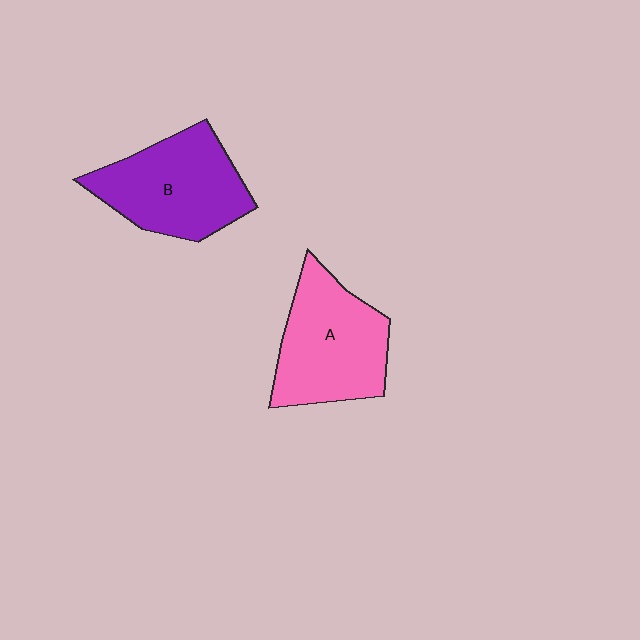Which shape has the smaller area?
Shape B (purple).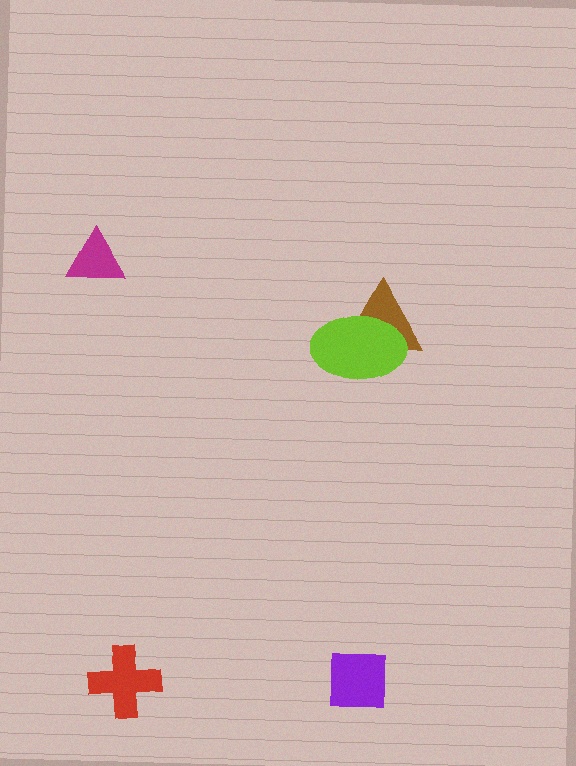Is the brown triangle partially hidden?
Yes, it is partially covered by another shape.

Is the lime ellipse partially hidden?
No, no other shape covers it.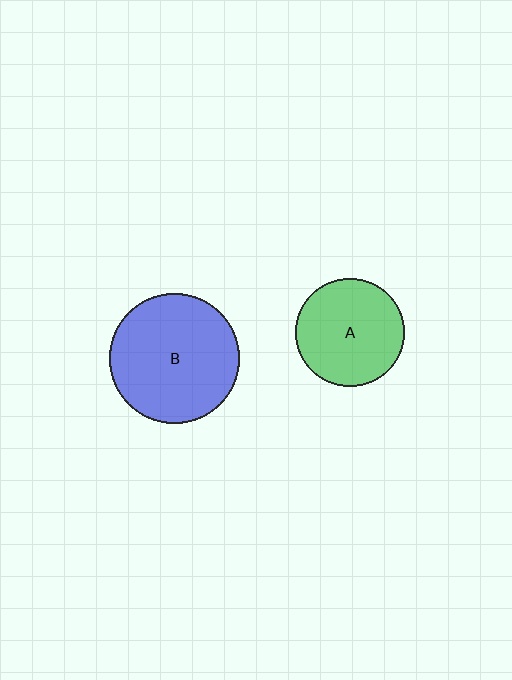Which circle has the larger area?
Circle B (blue).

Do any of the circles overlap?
No, none of the circles overlap.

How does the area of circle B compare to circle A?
Approximately 1.4 times.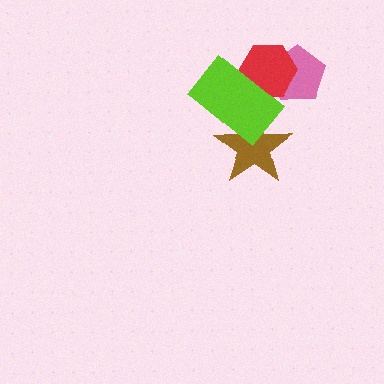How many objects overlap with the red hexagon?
2 objects overlap with the red hexagon.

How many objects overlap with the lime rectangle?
2 objects overlap with the lime rectangle.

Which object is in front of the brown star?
The lime rectangle is in front of the brown star.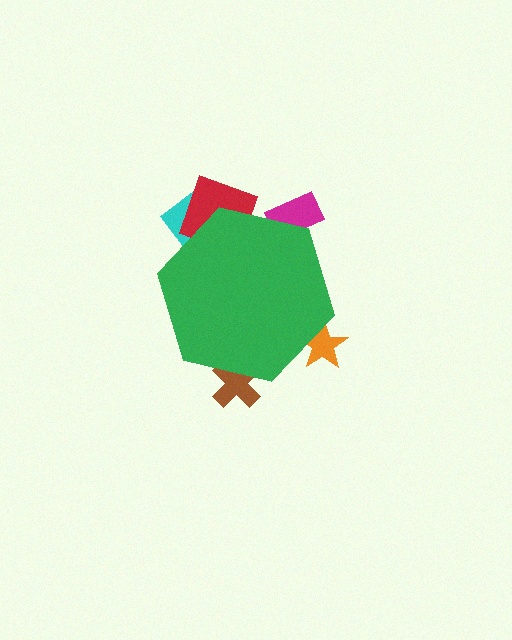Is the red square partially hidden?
Yes, the red square is partially hidden behind the green hexagon.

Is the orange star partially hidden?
Yes, the orange star is partially hidden behind the green hexagon.